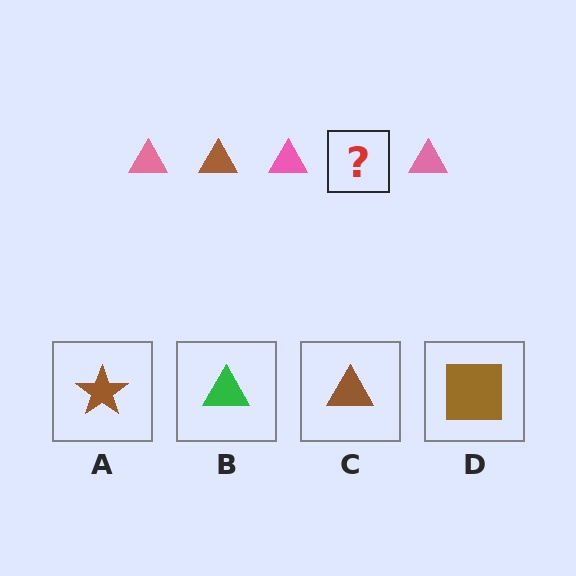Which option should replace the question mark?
Option C.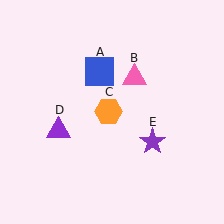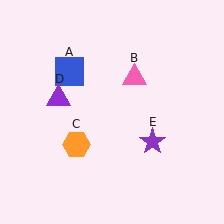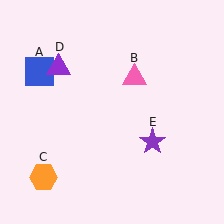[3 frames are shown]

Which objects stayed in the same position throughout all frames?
Pink triangle (object B) and purple star (object E) remained stationary.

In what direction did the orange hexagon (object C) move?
The orange hexagon (object C) moved down and to the left.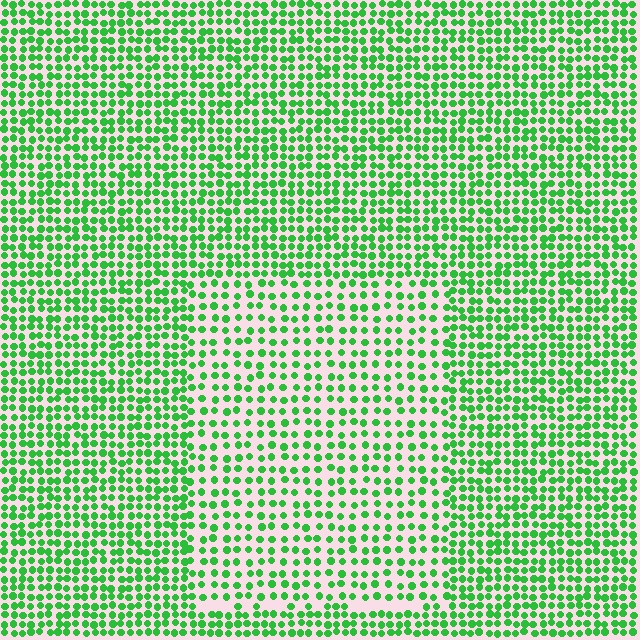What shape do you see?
I see a rectangle.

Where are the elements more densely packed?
The elements are more densely packed outside the rectangle boundary.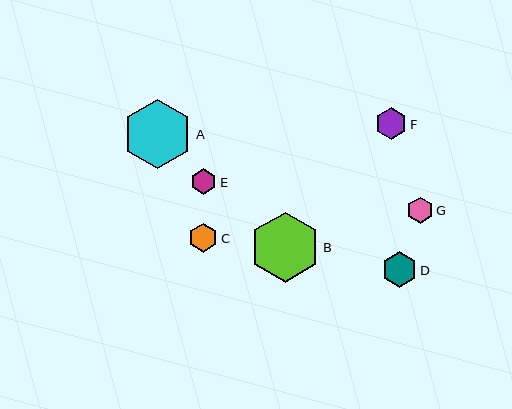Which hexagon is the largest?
Hexagon B is the largest with a size of approximately 70 pixels.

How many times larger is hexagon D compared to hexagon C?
Hexagon D is approximately 1.2 times the size of hexagon C.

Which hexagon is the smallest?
Hexagon E is the smallest with a size of approximately 25 pixels.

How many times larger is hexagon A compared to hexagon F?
Hexagon A is approximately 2.2 times the size of hexagon F.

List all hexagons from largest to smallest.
From largest to smallest: B, A, D, F, C, G, E.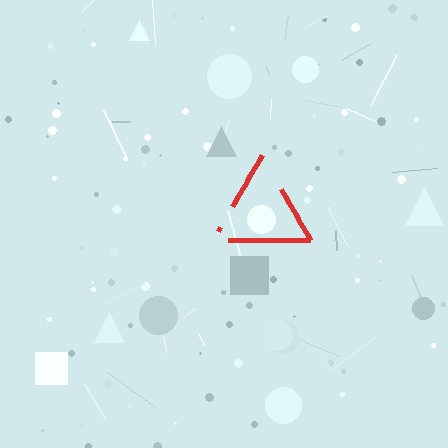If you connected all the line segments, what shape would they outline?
They would outline a triangle.